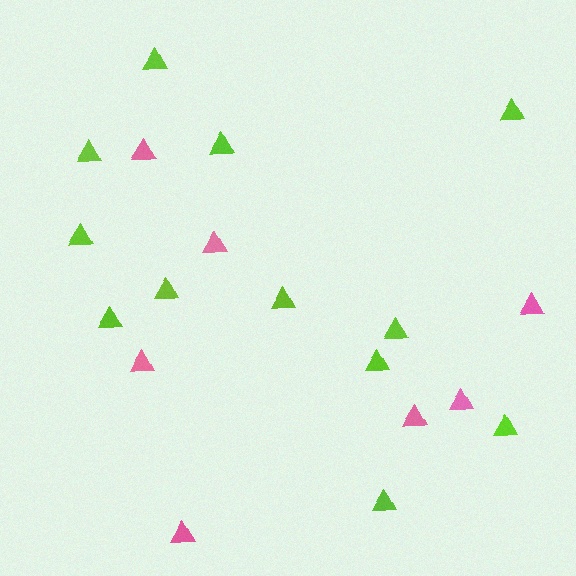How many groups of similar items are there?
There are 2 groups: one group of lime triangles (12) and one group of pink triangles (7).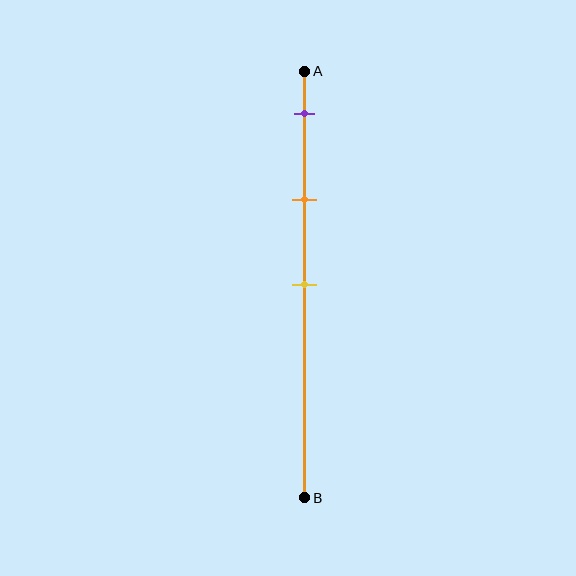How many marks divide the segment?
There are 3 marks dividing the segment.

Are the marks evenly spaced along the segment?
Yes, the marks are approximately evenly spaced.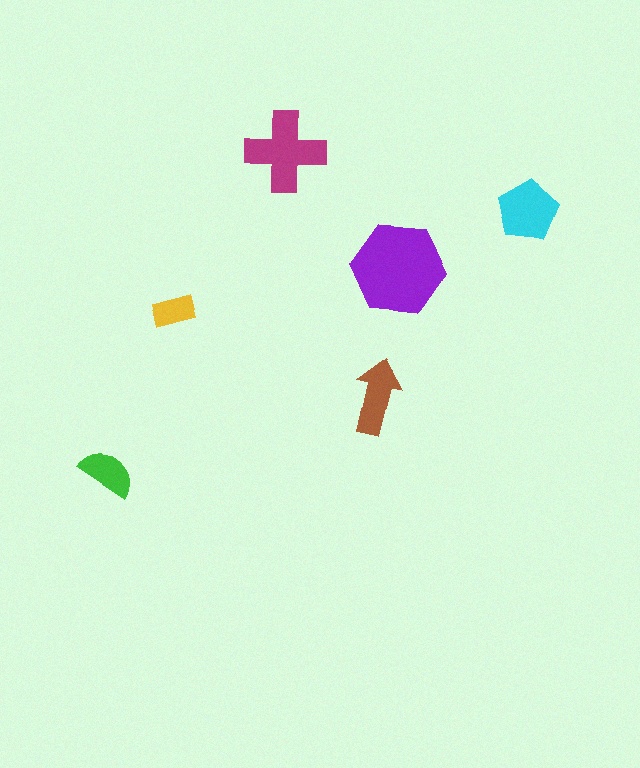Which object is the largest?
The purple hexagon.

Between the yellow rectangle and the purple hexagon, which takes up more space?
The purple hexagon.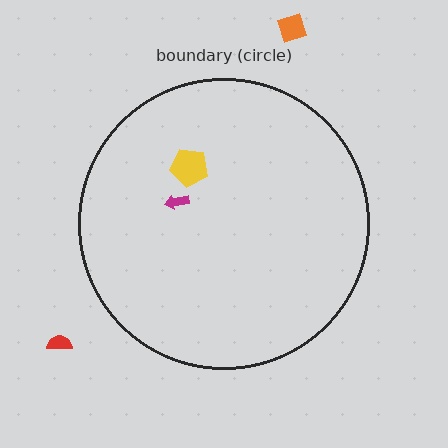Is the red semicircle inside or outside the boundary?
Outside.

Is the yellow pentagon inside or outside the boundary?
Inside.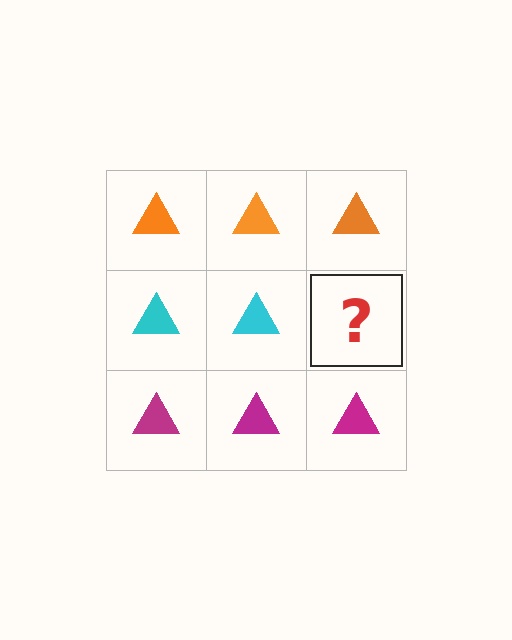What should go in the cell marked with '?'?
The missing cell should contain a cyan triangle.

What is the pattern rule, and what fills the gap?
The rule is that each row has a consistent color. The gap should be filled with a cyan triangle.